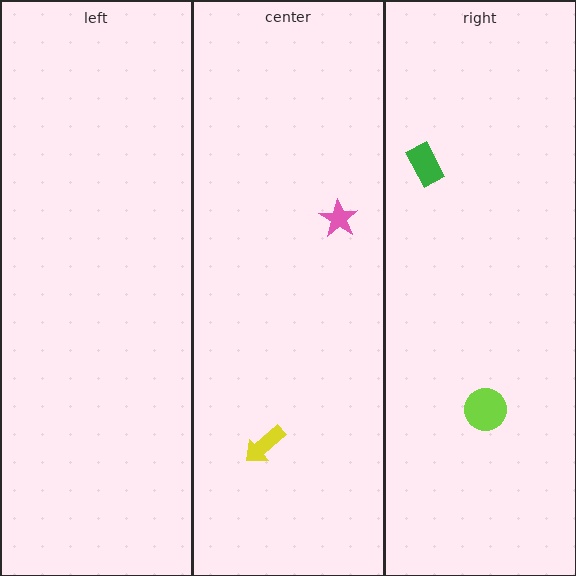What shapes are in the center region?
The pink star, the yellow arrow.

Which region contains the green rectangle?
The right region.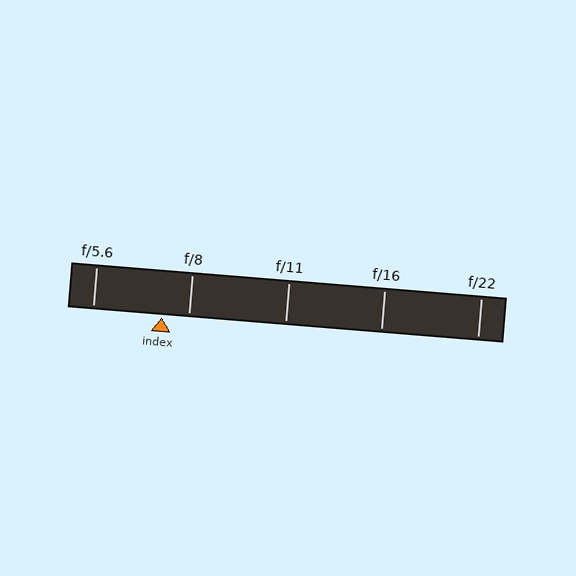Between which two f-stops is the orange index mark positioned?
The index mark is between f/5.6 and f/8.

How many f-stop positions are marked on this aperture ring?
There are 5 f-stop positions marked.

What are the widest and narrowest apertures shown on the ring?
The widest aperture shown is f/5.6 and the narrowest is f/22.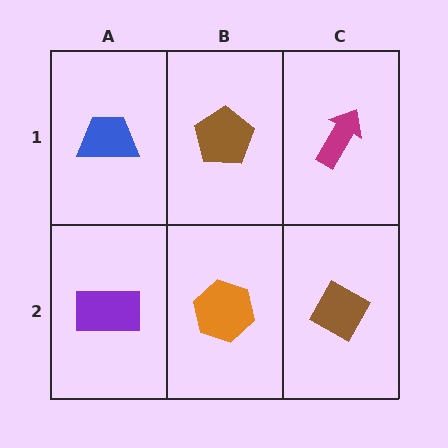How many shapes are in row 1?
3 shapes.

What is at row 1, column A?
A blue trapezoid.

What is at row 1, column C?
A magenta arrow.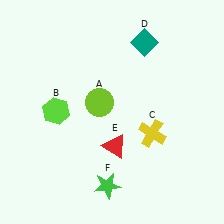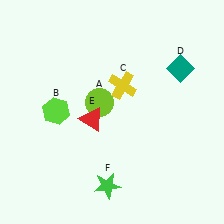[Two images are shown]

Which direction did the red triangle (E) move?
The red triangle (E) moved up.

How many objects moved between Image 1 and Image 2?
3 objects moved between the two images.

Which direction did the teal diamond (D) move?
The teal diamond (D) moved right.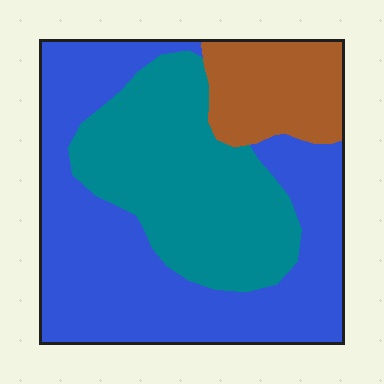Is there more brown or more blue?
Blue.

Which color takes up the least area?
Brown, at roughly 15%.